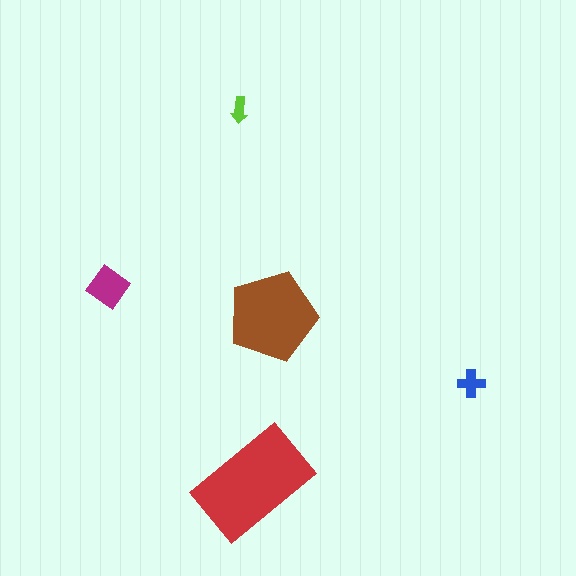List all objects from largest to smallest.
The red rectangle, the brown pentagon, the magenta diamond, the blue cross, the lime arrow.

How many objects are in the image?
There are 5 objects in the image.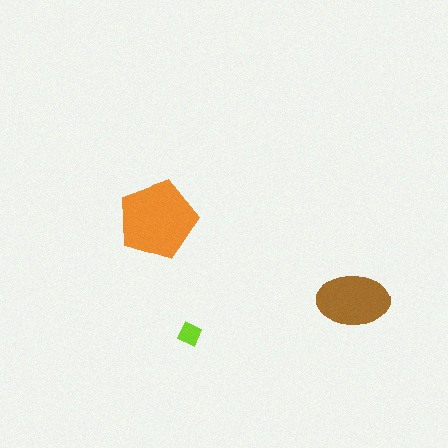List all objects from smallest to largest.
The lime diamond, the brown ellipse, the orange pentagon.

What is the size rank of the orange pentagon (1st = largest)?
1st.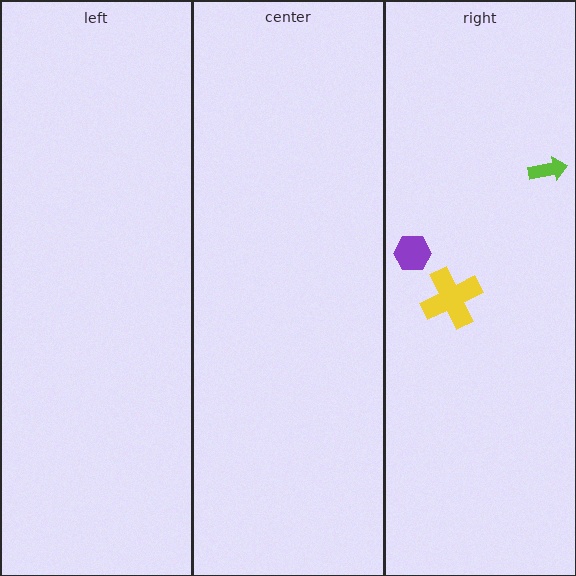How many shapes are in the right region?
3.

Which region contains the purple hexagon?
The right region.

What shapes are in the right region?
The lime arrow, the yellow cross, the purple hexagon.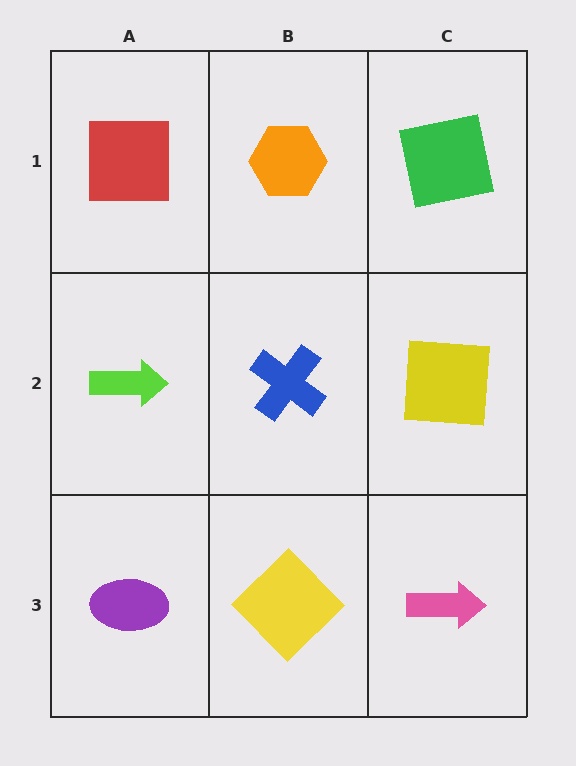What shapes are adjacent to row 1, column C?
A yellow square (row 2, column C), an orange hexagon (row 1, column B).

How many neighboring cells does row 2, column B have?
4.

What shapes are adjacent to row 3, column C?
A yellow square (row 2, column C), a yellow diamond (row 3, column B).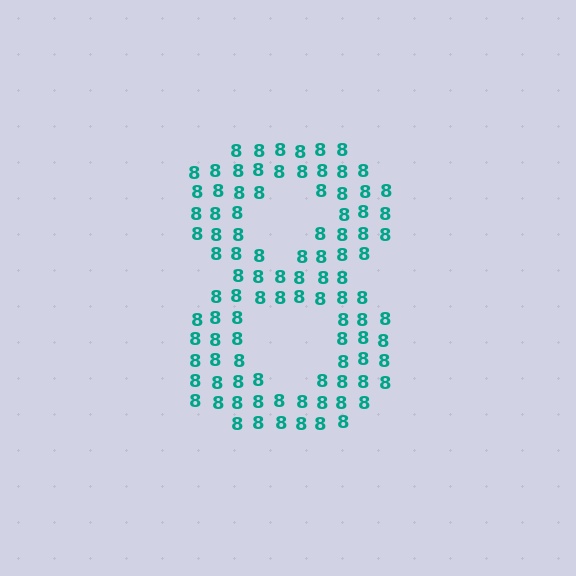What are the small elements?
The small elements are digit 8's.